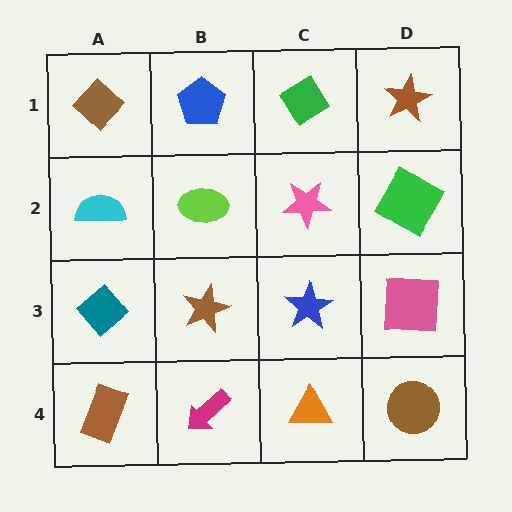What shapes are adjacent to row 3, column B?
A lime ellipse (row 2, column B), a magenta arrow (row 4, column B), a teal diamond (row 3, column A), a blue star (row 3, column C).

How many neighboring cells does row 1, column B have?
3.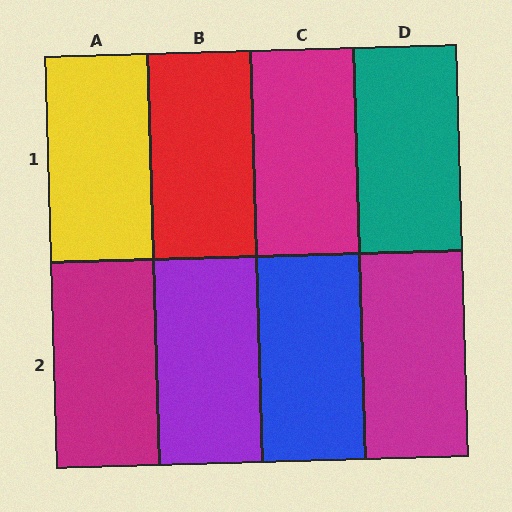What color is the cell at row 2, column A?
Magenta.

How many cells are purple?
1 cell is purple.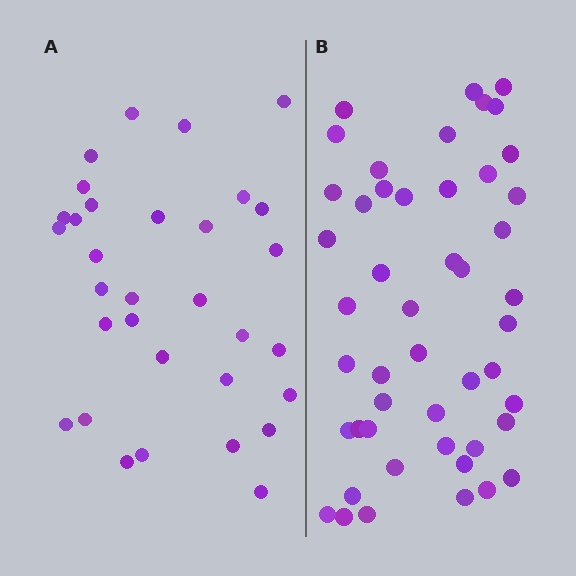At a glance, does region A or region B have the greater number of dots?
Region B (the right region) has more dots.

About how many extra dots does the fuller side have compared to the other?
Region B has approximately 15 more dots than region A.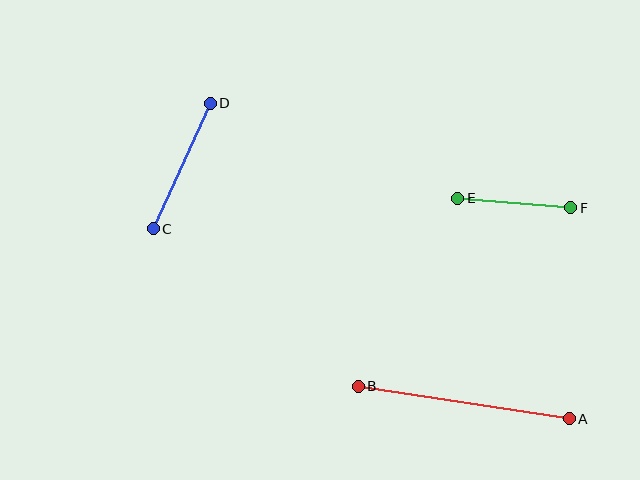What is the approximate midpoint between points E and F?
The midpoint is at approximately (514, 203) pixels.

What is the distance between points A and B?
The distance is approximately 214 pixels.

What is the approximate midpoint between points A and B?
The midpoint is at approximately (464, 403) pixels.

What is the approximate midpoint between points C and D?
The midpoint is at approximately (182, 166) pixels.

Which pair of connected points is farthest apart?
Points A and B are farthest apart.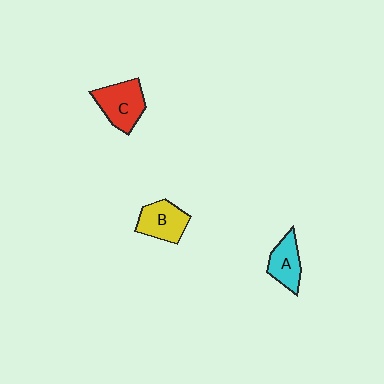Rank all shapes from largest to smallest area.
From largest to smallest: C (red), B (yellow), A (cyan).